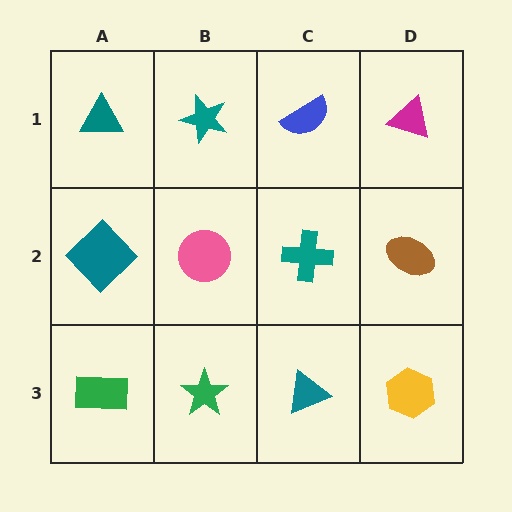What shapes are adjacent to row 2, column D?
A magenta triangle (row 1, column D), a yellow hexagon (row 3, column D), a teal cross (row 2, column C).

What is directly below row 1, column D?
A brown ellipse.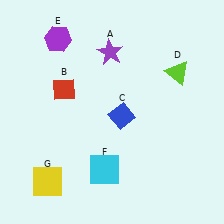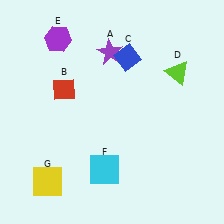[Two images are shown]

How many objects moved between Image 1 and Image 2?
1 object moved between the two images.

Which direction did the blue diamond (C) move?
The blue diamond (C) moved up.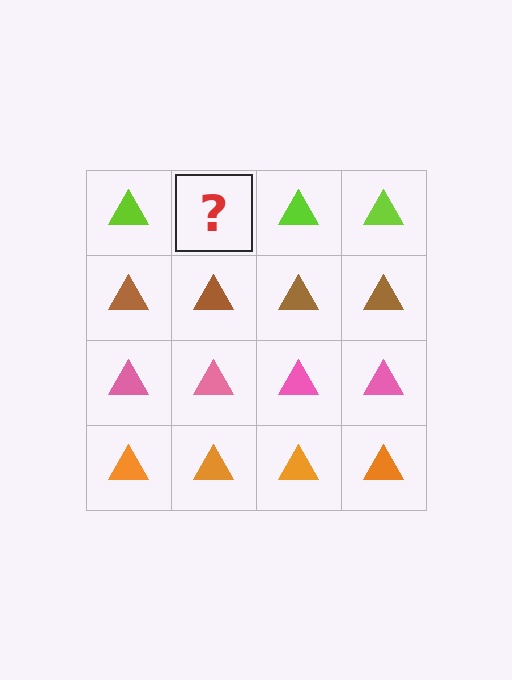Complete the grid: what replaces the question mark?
The question mark should be replaced with a lime triangle.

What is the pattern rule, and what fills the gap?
The rule is that each row has a consistent color. The gap should be filled with a lime triangle.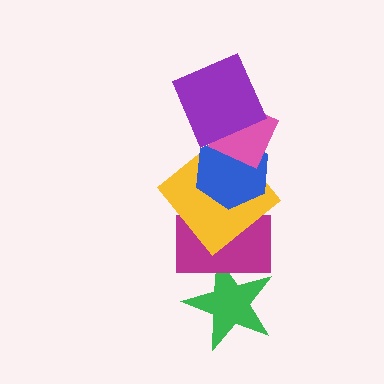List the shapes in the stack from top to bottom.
From top to bottom: the purple square, the pink diamond, the blue hexagon, the yellow diamond, the magenta rectangle, the green star.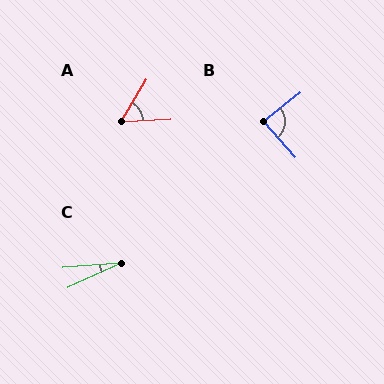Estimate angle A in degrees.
Approximately 56 degrees.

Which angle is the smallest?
C, at approximately 20 degrees.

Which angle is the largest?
B, at approximately 87 degrees.